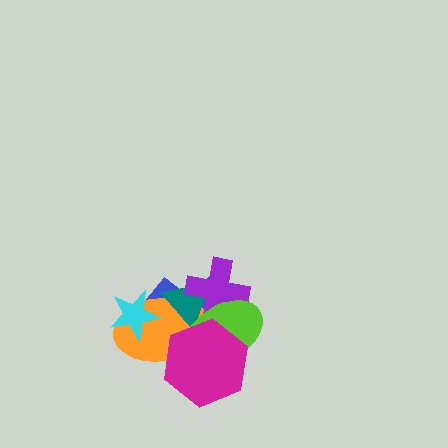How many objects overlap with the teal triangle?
5 objects overlap with the teal triangle.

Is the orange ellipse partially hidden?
Yes, it is partially covered by another shape.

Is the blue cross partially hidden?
Yes, it is partially covered by another shape.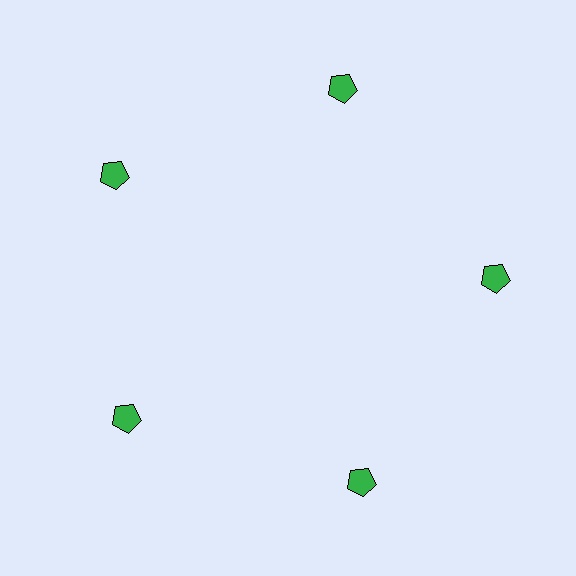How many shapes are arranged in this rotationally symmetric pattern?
There are 5 shapes, arranged in 5 groups of 1.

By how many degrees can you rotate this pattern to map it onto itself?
The pattern maps onto itself every 72 degrees of rotation.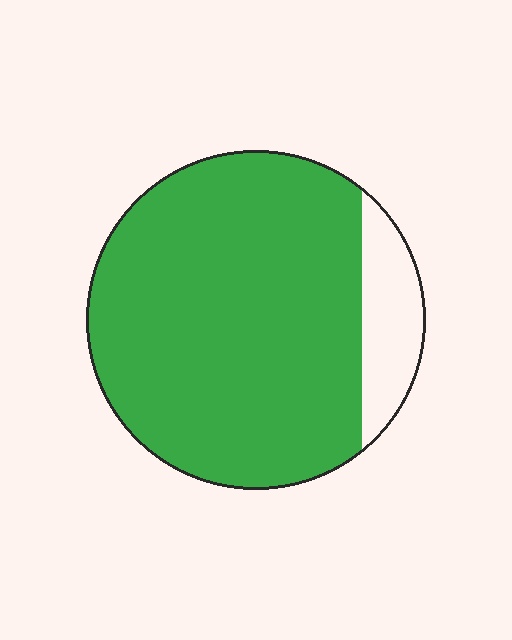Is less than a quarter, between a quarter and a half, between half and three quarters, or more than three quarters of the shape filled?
More than three quarters.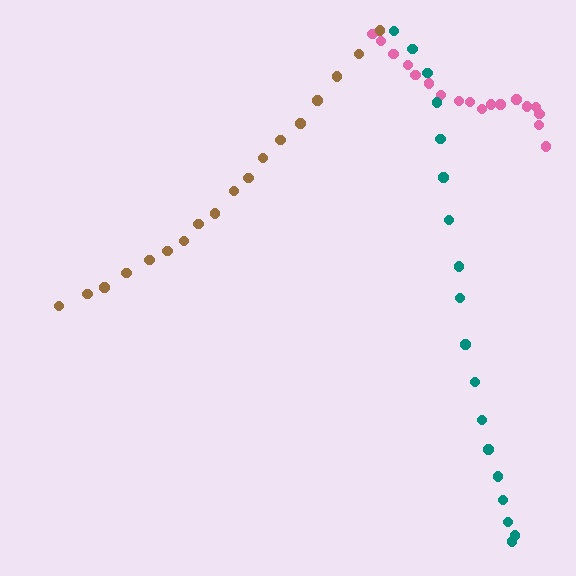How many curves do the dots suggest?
There are 3 distinct paths.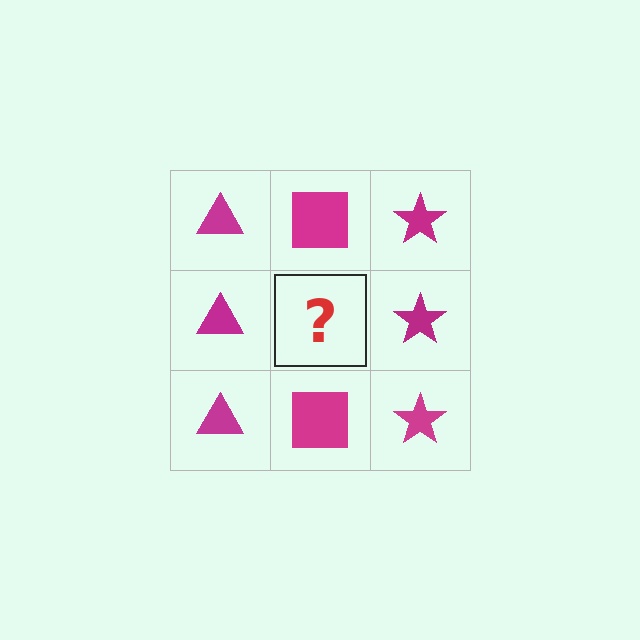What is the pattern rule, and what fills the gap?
The rule is that each column has a consistent shape. The gap should be filled with a magenta square.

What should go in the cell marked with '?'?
The missing cell should contain a magenta square.